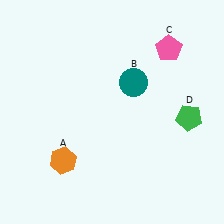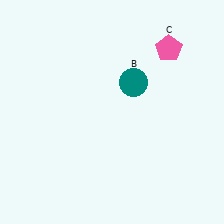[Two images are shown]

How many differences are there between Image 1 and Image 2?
There are 2 differences between the two images.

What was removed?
The orange hexagon (A), the green pentagon (D) were removed in Image 2.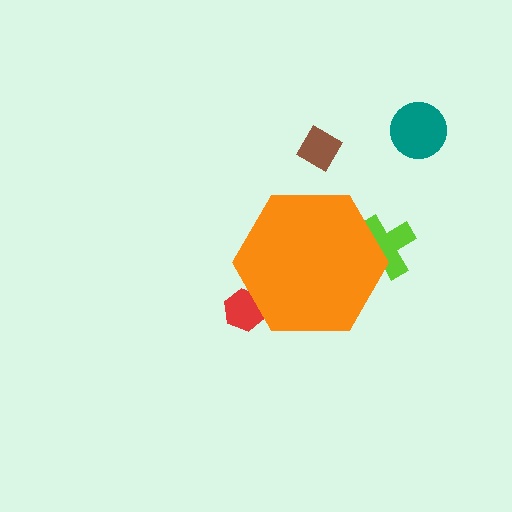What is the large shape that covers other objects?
An orange hexagon.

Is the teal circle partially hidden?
No, the teal circle is fully visible.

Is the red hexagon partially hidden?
Yes, the red hexagon is partially hidden behind the orange hexagon.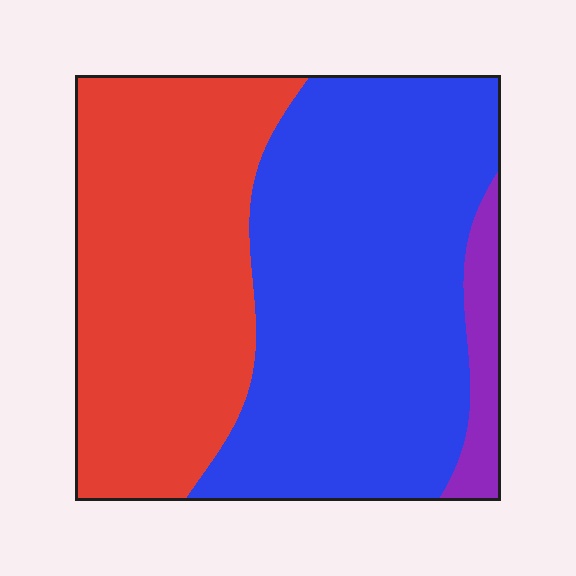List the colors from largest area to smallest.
From largest to smallest: blue, red, purple.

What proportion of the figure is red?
Red takes up between a third and a half of the figure.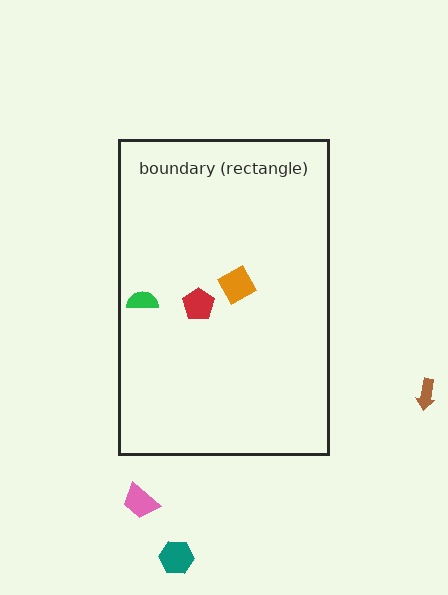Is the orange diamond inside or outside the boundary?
Inside.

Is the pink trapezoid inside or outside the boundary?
Outside.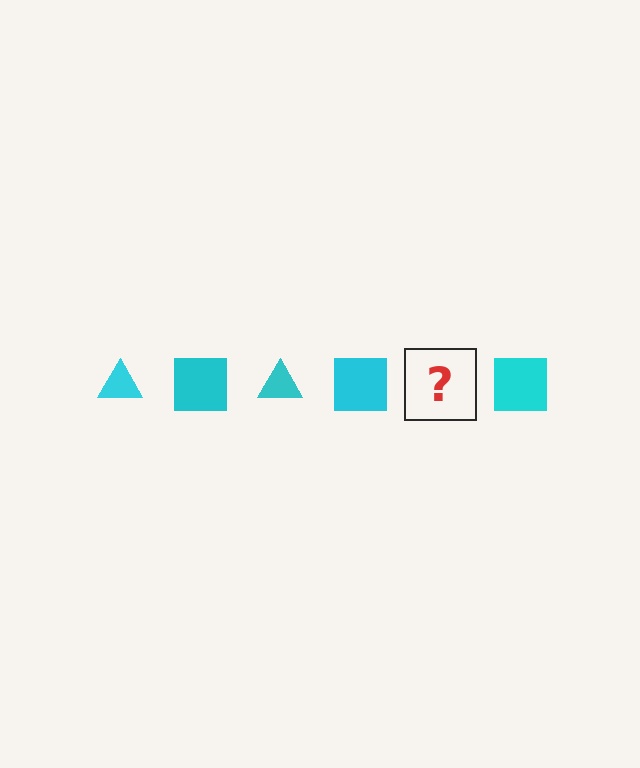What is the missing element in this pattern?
The missing element is a cyan triangle.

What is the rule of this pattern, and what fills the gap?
The rule is that the pattern cycles through triangle, square shapes in cyan. The gap should be filled with a cyan triangle.